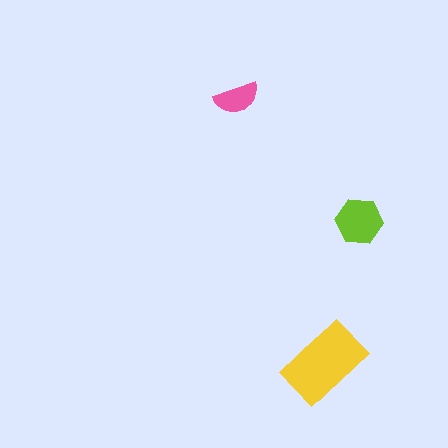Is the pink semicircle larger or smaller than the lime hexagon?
Smaller.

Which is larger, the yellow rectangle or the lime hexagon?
The yellow rectangle.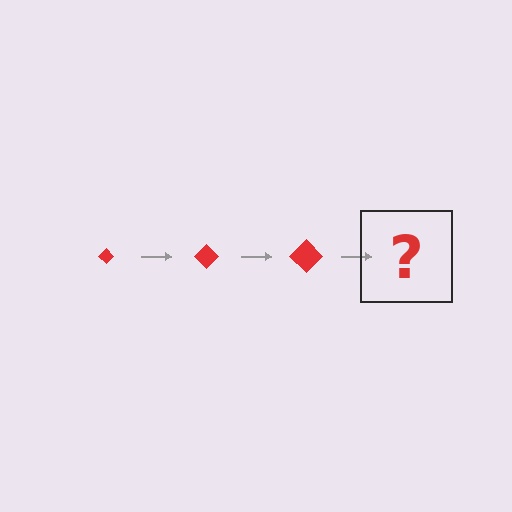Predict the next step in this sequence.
The next step is a red diamond, larger than the previous one.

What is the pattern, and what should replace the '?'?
The pattern is that the diamond gets progressively larger each step. The '?' should be a red diamond, larger than the previous one.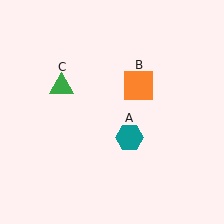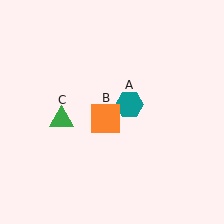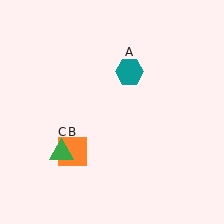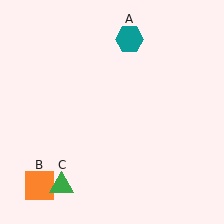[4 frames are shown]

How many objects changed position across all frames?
3 objects changed position: teal hexagon (object A), orange square (object B), green triangle (object C).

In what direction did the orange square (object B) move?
The orange square (object B) moved down and to the left.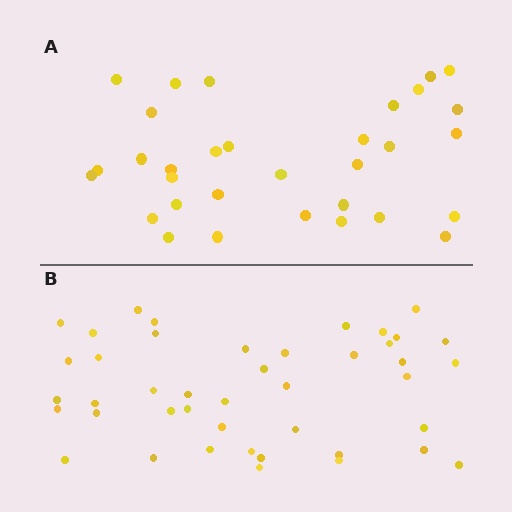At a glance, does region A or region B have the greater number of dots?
Region B (the bottom region) has more dots.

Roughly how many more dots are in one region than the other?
Region B has roughly 12 or so more dots than region A.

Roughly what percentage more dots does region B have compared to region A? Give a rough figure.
About 35% more.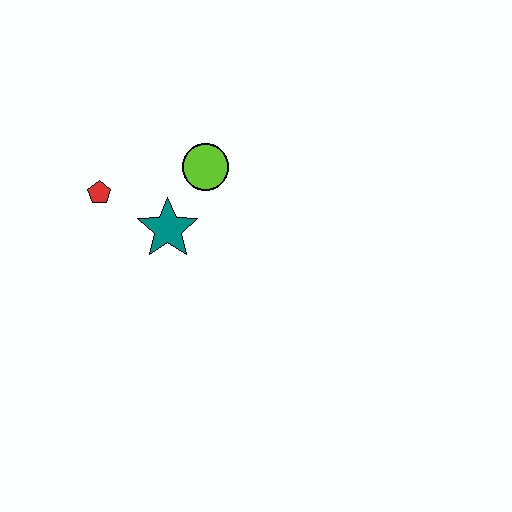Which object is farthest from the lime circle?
The red pentagon is farthest from the lime circle.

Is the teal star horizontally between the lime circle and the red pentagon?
Yes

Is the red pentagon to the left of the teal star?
Yes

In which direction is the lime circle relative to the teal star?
The lime circle is above the teal star.